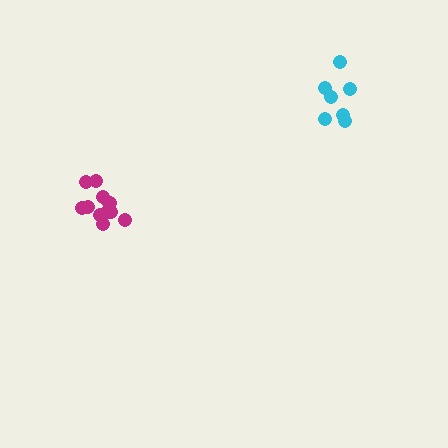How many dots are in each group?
Group 1: 11 dots, Group 2: 7 dots (18 total).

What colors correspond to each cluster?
The clusters are colored: magenta, cyan.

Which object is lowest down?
The magenta cluster is bottommost.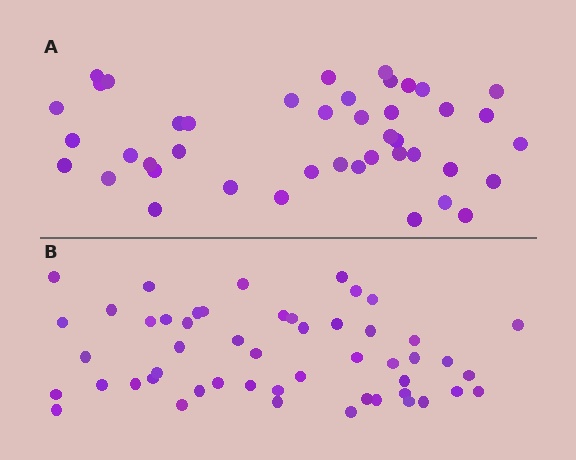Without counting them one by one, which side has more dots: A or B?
Region B (the bottom region) has more dots.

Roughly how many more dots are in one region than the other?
Region B has roughly 8 or so more dots than region A.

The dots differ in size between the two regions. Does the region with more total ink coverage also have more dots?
No. Region A has more total ink coverage because its dots are larger, but region B actually contains more individual dots. Total area can be misleading — the number of items is what matters here.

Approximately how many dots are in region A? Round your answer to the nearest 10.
About 40 dots. (The exact count is 43, which rounds to 40.)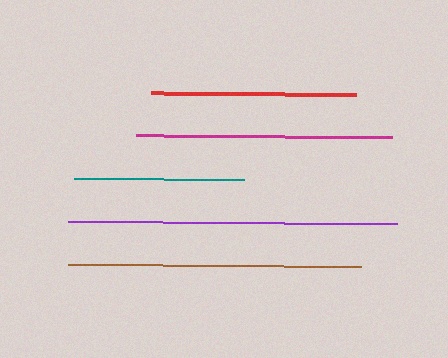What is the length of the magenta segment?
The magenta segment is approximately 256 pixels long.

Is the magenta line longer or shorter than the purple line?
The purple line is longer than the magenta line.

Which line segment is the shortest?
The teal line is the shortest at approximately 169 pixels.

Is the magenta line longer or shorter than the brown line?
The brown line is longer than the magenta line.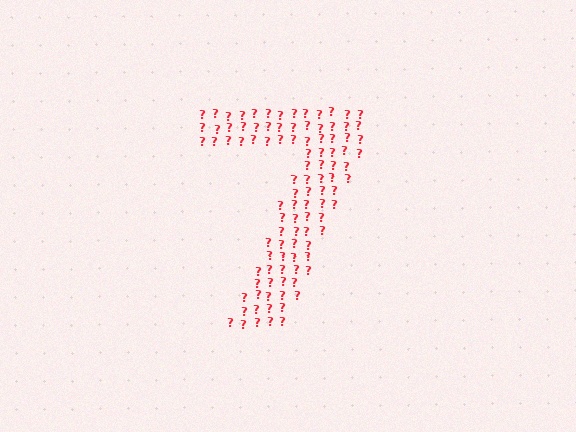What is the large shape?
The large shape is the digit 7.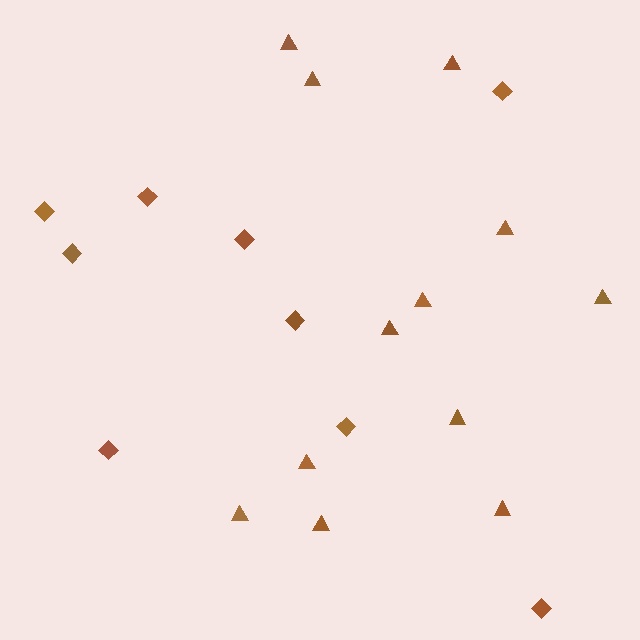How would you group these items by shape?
There are 2 groups: one group of triangles (12) and one group of diamonds (9).